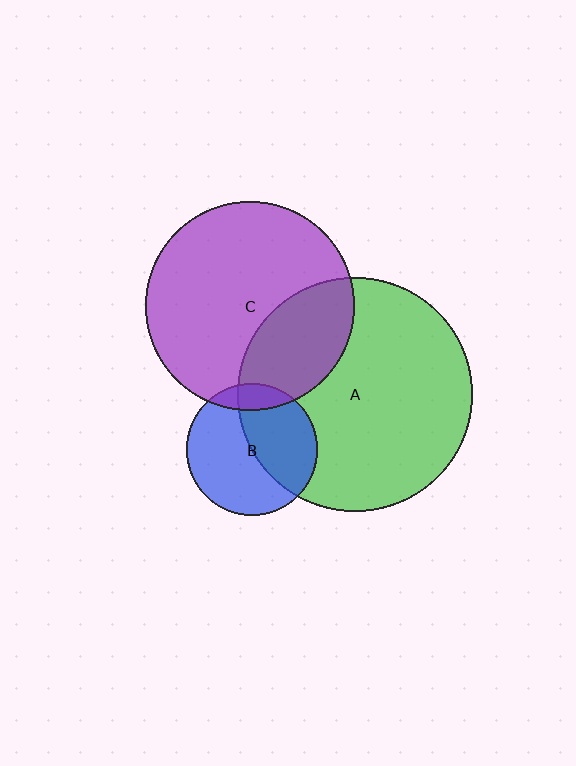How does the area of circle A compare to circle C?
Approximately 1.3 times.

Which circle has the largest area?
Circle A (green).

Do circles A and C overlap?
Yes.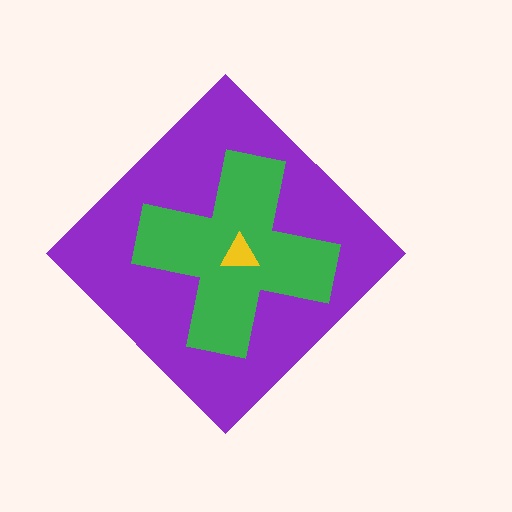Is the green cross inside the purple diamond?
Yes.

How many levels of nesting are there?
3.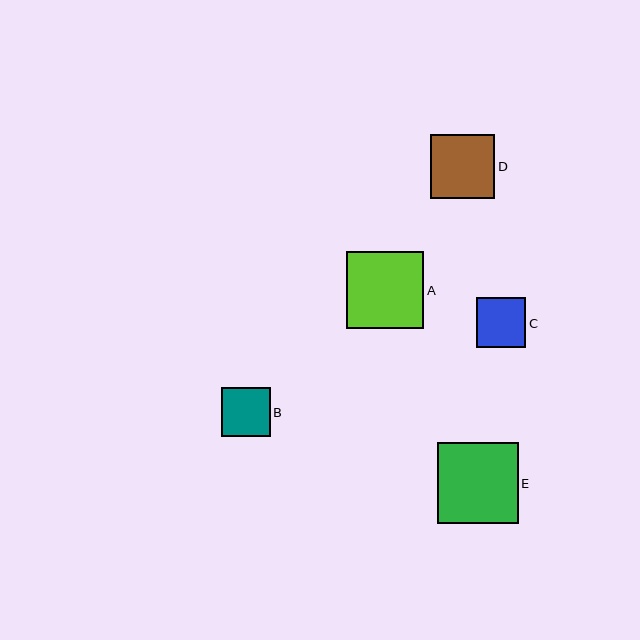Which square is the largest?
Square E is the largest with a size of approximately 81 pixels.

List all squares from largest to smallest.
From largest to smallest: E, A, D, C, B.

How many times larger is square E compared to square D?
Square E is approximately 1.3 times the size of square D.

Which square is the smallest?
Square B is the smallest with a size of approximately 49 pixels.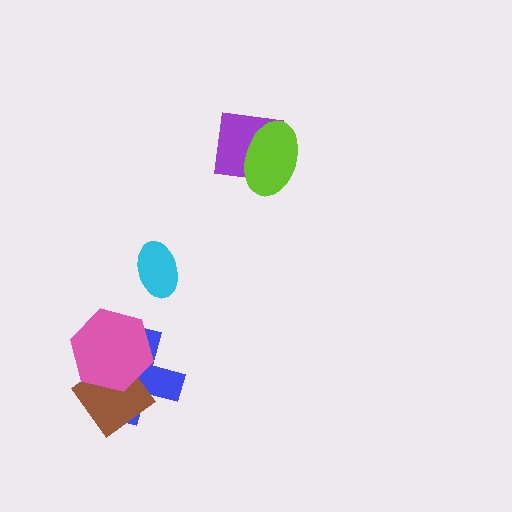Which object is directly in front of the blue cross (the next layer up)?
The brown diamond is directly in front of the blue cross.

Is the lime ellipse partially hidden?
No, no other shape covers it.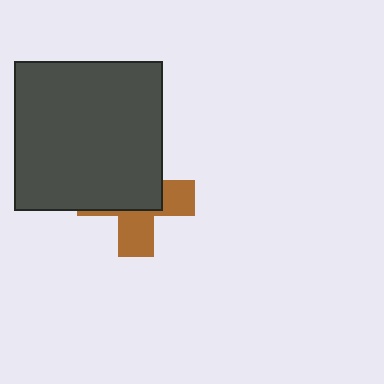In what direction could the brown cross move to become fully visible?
The brown cross could move toward the lower-right. That would shift it out from behind the dark gray square entirely.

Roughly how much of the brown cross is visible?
A small part of it is visible (roughly 42%).